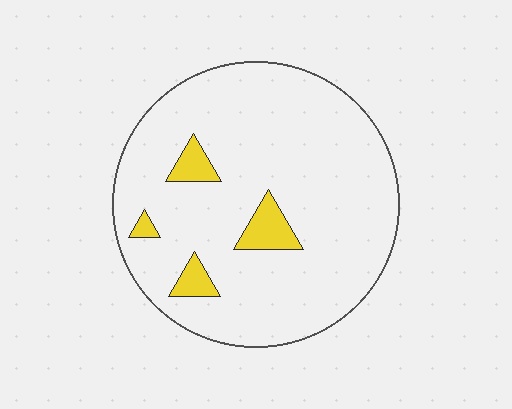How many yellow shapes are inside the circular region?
4.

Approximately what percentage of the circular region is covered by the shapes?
Approximately 10%.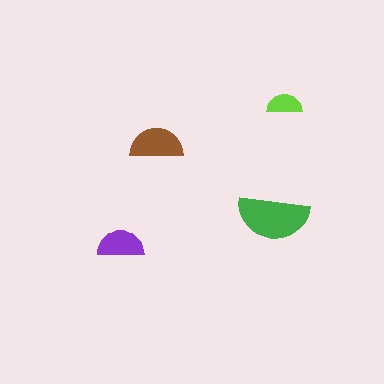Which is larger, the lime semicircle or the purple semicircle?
The purple one.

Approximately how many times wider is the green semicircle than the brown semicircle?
About 1.5 times wider.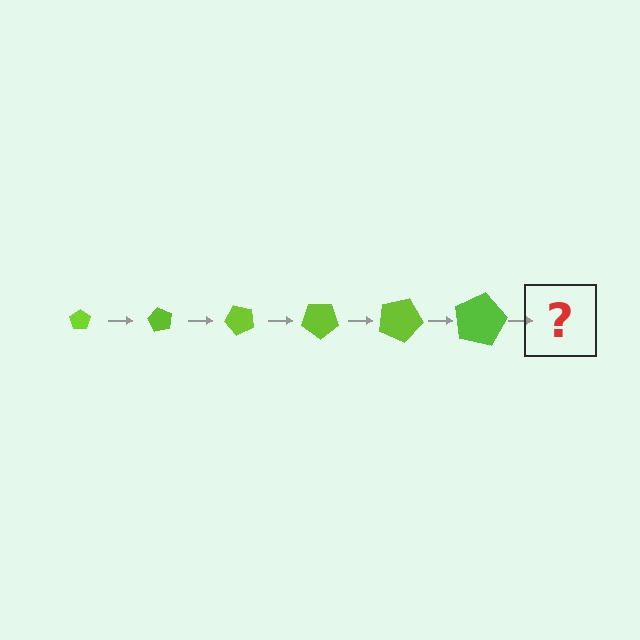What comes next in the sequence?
The next element should be a pentagon, larger than the previous one and rotated 360 degrees from the start.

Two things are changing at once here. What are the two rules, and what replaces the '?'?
The two rules are that the pentagon grows larger each step and it rotates 60 degrees each step. The '?' should be a pentagon, larger than the previous one and rotated 360 degrees from the start.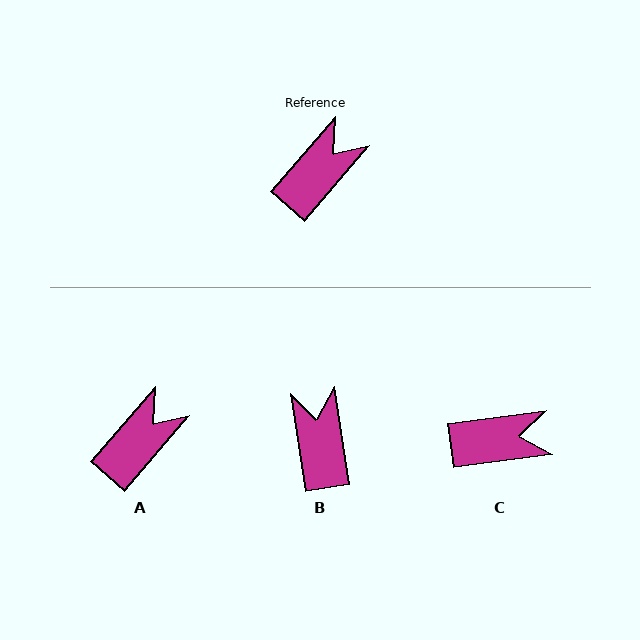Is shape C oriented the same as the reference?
No, it is off by about 42 degrees.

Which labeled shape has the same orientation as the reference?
A.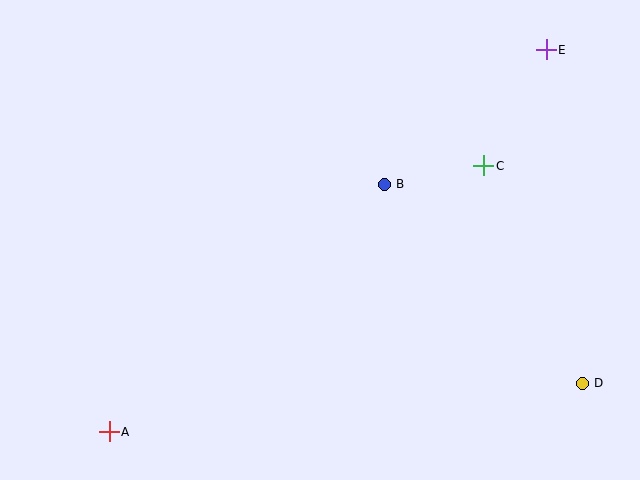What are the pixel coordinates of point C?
Point C is at (484, 166).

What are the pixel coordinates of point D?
Point D is at (582, 383).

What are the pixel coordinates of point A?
Point A is at (109, 432).